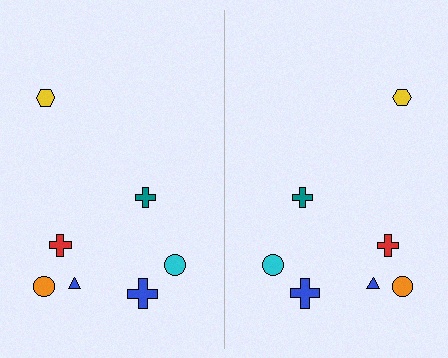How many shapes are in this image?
There are 14 shapes in this image.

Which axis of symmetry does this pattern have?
The pattern has a vertical axis of symmetry running through the center of the image.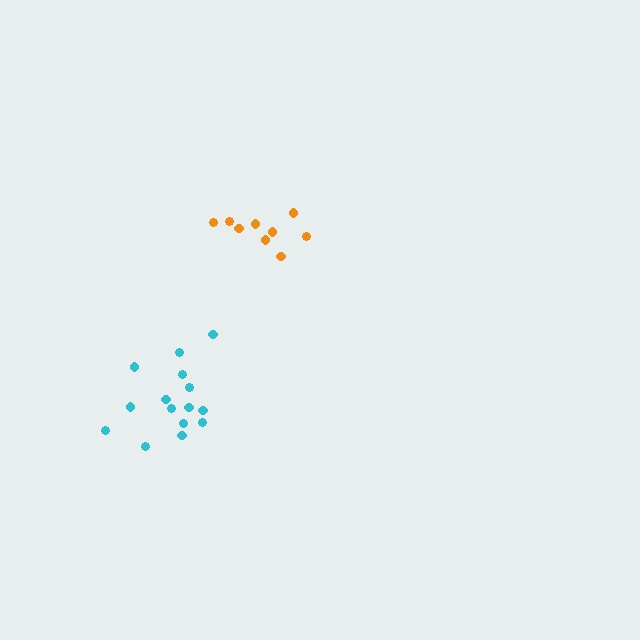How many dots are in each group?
Group 1: 15 dots, Group 2: 9 dots (24 total).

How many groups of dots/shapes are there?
There are 2 groups.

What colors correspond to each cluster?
The clusters are colored: cyan, orange.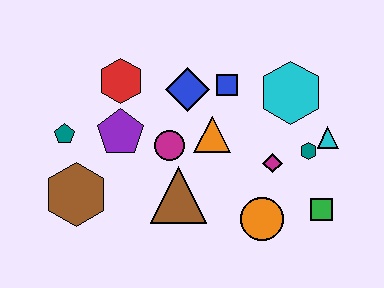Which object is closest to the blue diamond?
The blue square is closest to the blue diamond.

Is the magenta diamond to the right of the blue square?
Yes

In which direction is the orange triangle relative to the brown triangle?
The orange triangle is above the brown triangle.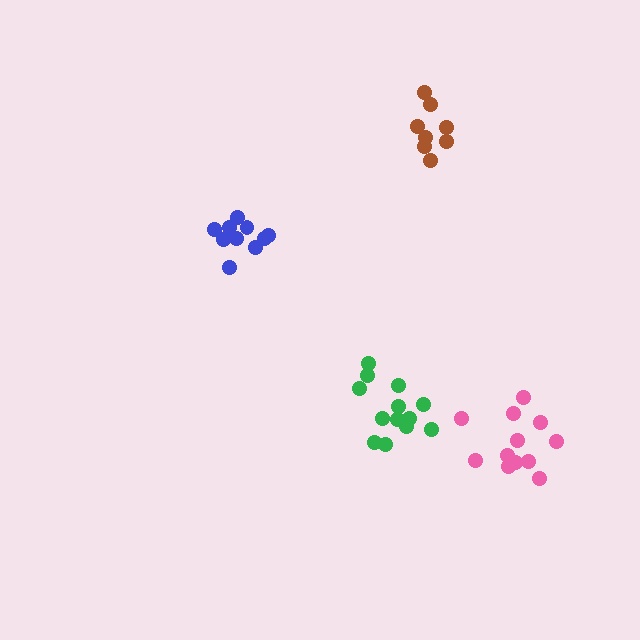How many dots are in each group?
Group 1: 12 dots, Group 2: 10 dots, Group 3: 8 dots, Group 4: 13 dots (43 total).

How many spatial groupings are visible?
There are 4 spatial groupings.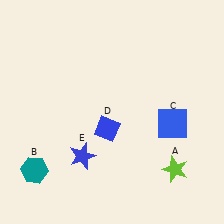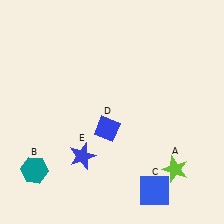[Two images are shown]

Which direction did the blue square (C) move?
The blue square (C) moved down.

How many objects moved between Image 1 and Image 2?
1 object moved between the two images.